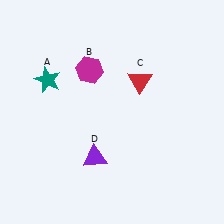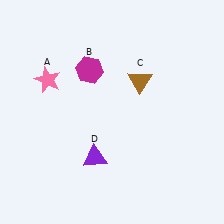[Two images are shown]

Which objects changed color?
A changed from teal to pink. C changed from red to brown.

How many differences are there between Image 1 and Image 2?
There are 2 differences between the two images.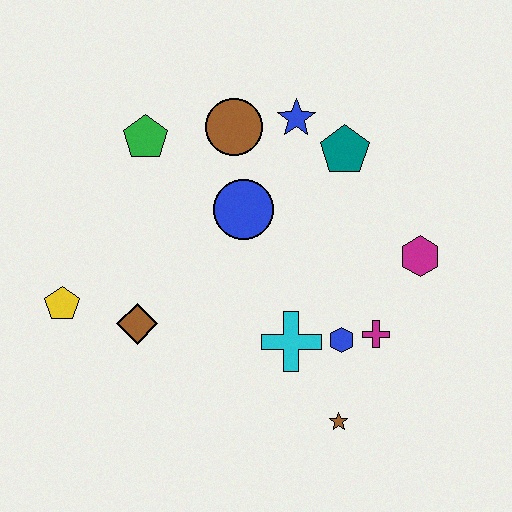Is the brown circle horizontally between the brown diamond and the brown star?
Yes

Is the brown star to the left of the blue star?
No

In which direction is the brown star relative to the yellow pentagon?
The brown star is to the right of the yellow pentagon.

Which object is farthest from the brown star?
The green pentagon is farthest from the brown star.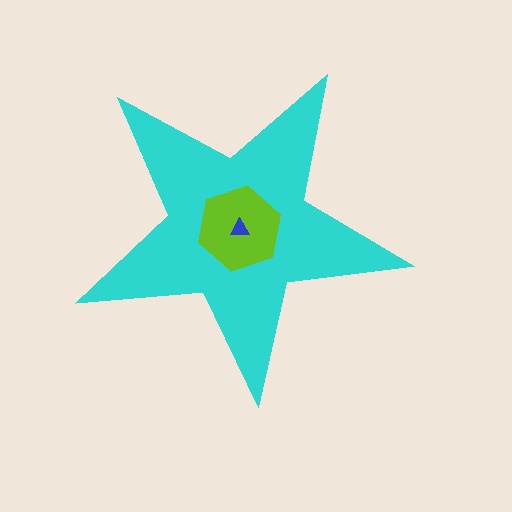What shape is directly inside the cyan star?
The lime hexagon.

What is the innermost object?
The blue triangle.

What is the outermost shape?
The cyan star.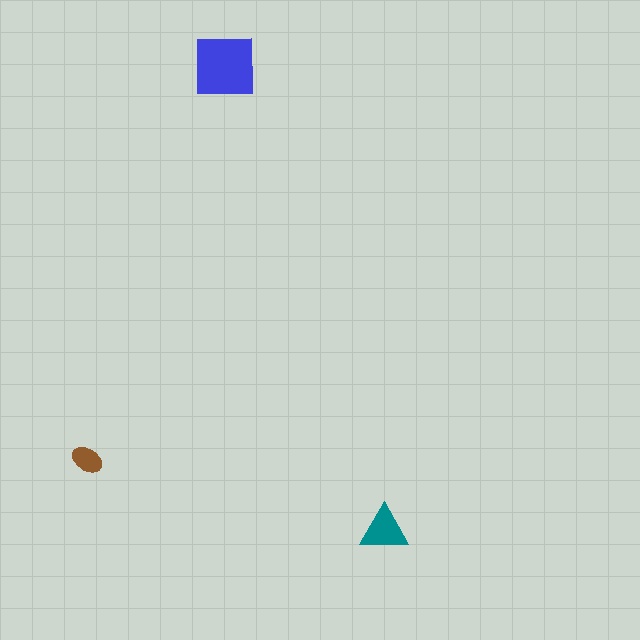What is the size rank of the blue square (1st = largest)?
1st.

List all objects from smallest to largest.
The brown ellipse, the teal triangle, the blue square.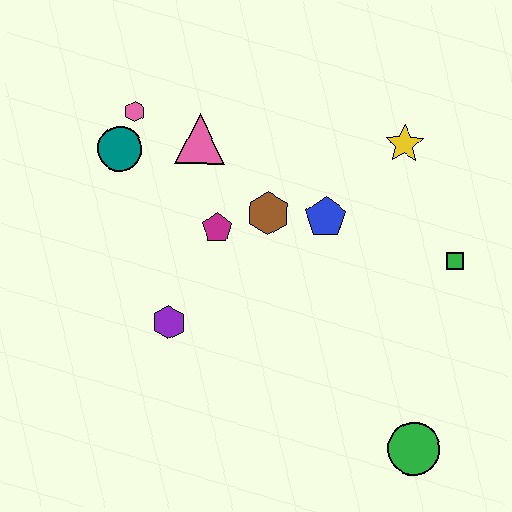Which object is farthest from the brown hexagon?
The green circle is farthest from the brown hexagon.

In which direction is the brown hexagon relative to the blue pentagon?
The brown hexagon is to the left of the blue pentagon.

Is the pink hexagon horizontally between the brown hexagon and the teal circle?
Yes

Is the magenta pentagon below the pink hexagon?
Yes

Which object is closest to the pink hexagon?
The teal circle is closest to the pink hexagon.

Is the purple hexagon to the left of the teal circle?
No